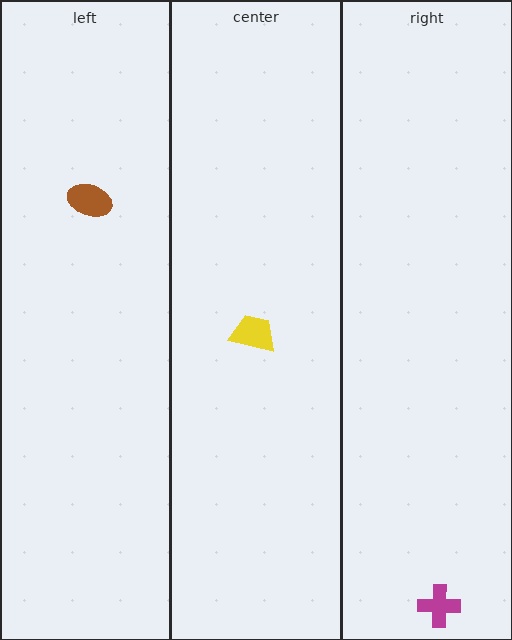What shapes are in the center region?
The yellow trapezoid.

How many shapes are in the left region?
1.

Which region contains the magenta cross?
The right region.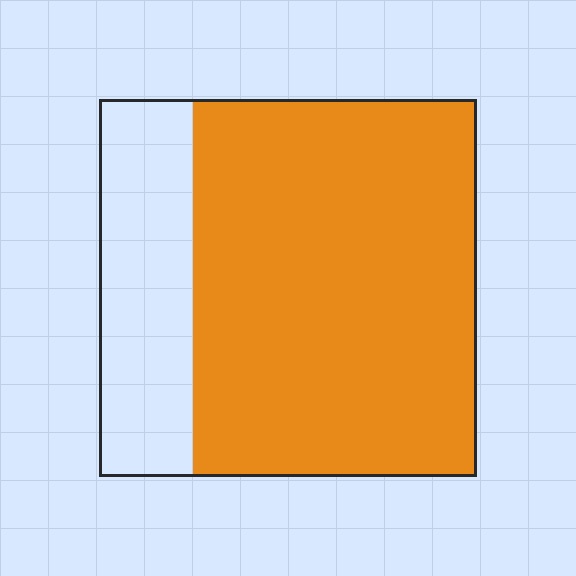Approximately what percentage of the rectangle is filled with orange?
Approximately 75%.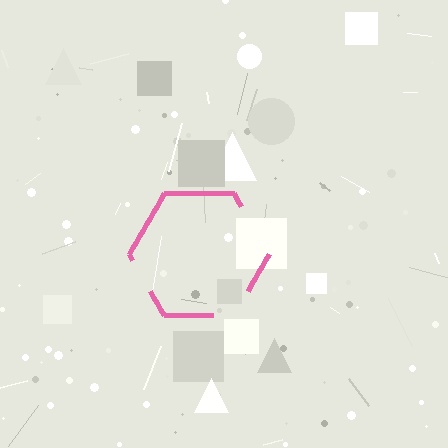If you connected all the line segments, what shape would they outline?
They would outline a hexagon.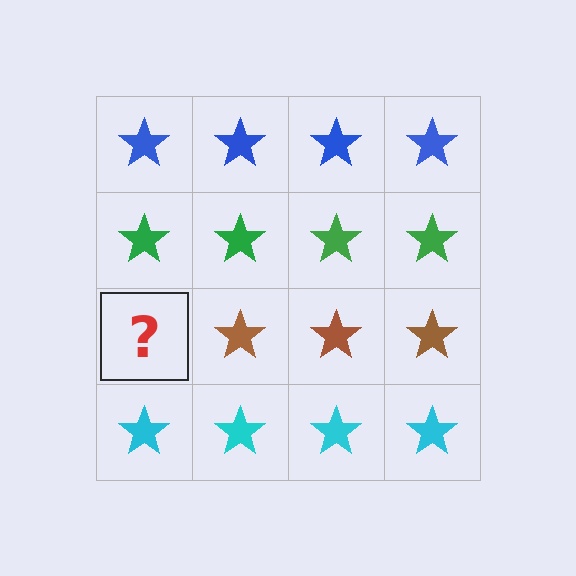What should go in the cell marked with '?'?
The missing cell should contain a brown star.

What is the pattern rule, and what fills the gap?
The rule is that each row has a consistent color. The gap should be filled with a brown star.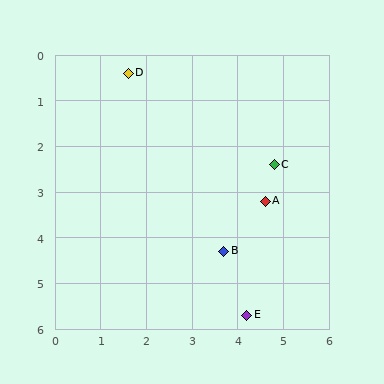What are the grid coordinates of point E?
Point E is at approximately (4.2, 5.7).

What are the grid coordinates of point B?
Point B is at approximately (3.7, 4.3).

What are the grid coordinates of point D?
Point D is at approximately (1.6, 0.4).